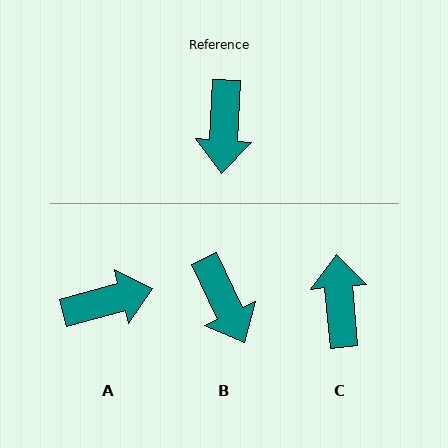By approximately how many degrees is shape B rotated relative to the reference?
Approximately 29 degrees counter-clockwise.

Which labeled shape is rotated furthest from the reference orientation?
C, about 172 degrees away.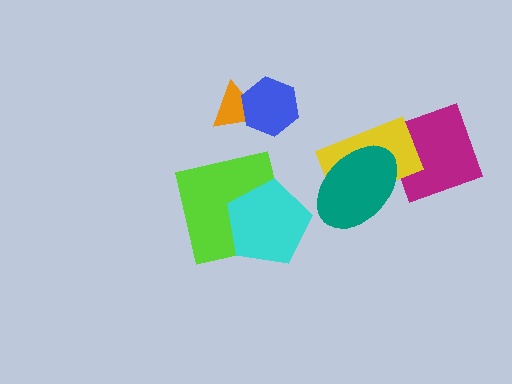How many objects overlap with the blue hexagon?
1 object overlaps with the blue hexagon.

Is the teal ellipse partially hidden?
No, no other shape covers it.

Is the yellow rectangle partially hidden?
Yes, it is partially covered by another shape.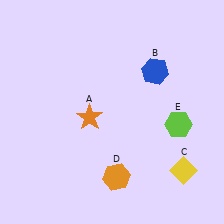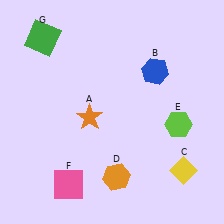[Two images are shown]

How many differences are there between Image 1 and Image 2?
There are 2 differences between the two images.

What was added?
A pink square (F), a green square (G) were added in Image 2.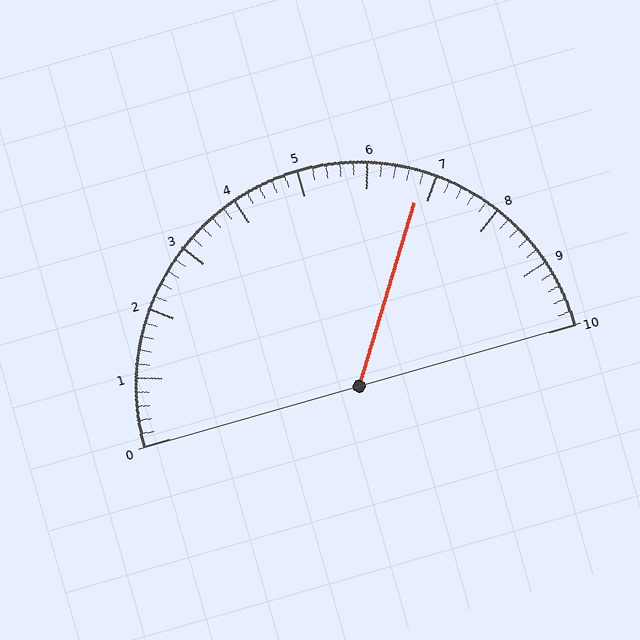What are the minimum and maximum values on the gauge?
The gauge ranges from 0 to 10.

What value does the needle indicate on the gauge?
The needle indicates approximately 6.8.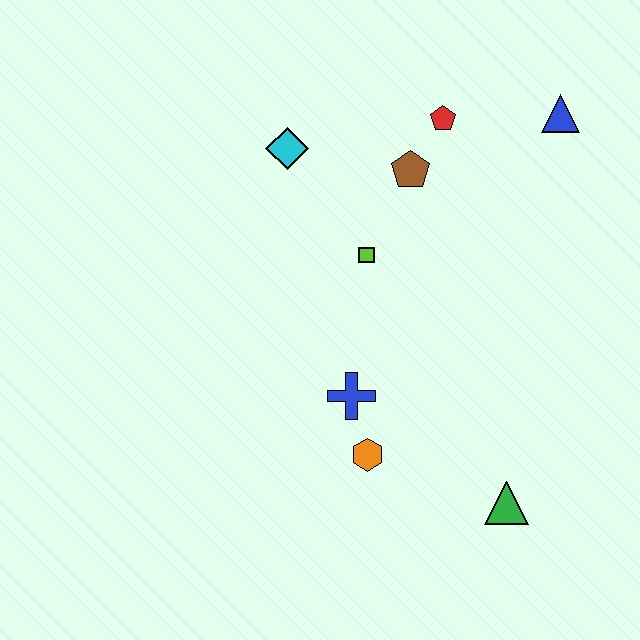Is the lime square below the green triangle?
No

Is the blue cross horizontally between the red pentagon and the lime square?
No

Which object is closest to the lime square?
The brown pentagon is closest to the lime square.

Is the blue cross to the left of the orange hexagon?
Yes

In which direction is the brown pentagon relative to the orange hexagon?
The brown pentagon is above the orange hexagon.